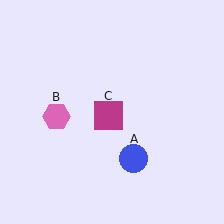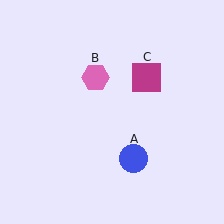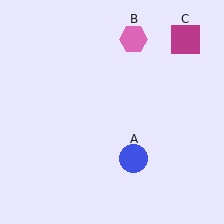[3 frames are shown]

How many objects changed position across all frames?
2 objects changed position: pink hexagon (object B), magenta square (object C).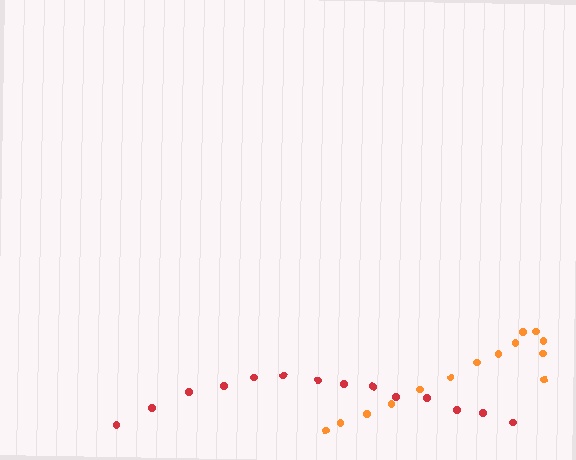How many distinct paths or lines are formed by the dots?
There are 2 distinct paths.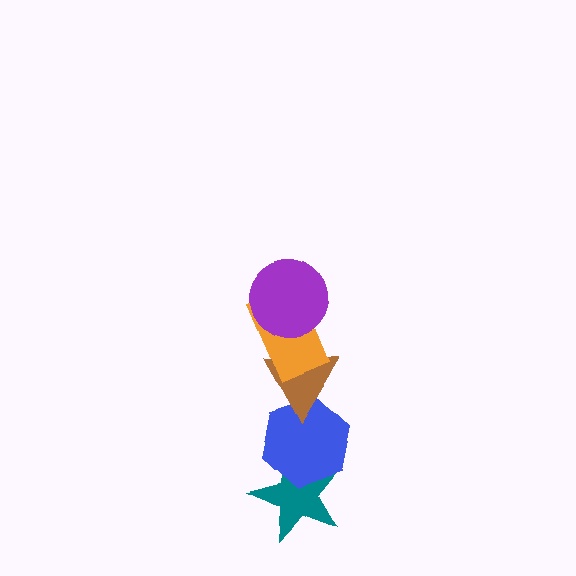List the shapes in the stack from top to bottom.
From top to bottom: the purple circle, the orange rectangle, the brown triangle, the blue hexagon, the teal star.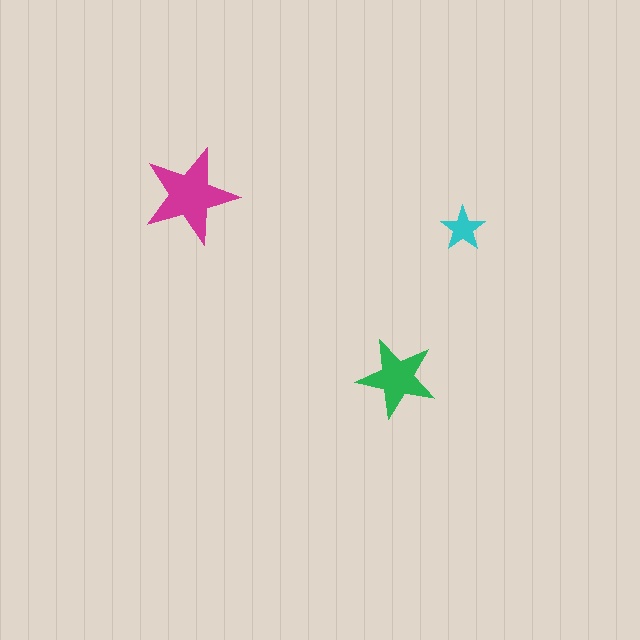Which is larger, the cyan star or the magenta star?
The magenta one.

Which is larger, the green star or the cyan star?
The green one.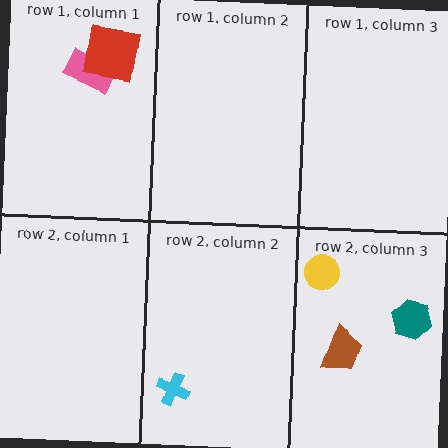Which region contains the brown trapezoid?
The row 2, column 3 region.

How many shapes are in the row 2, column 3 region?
3.